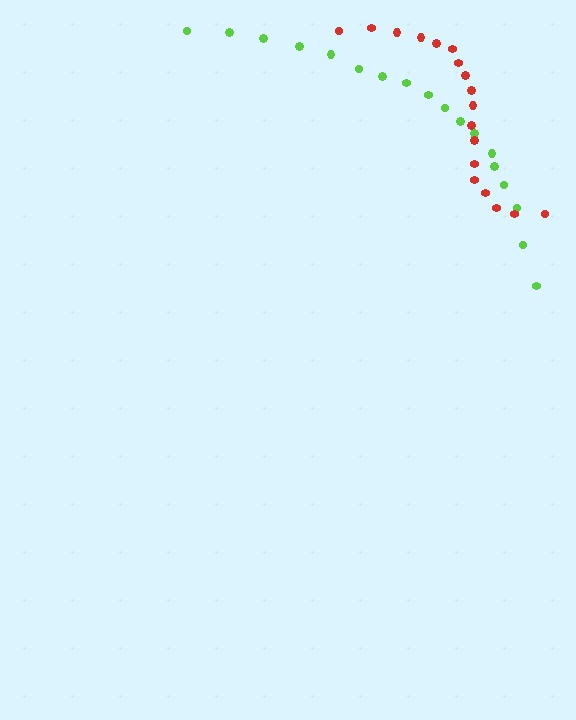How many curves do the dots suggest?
There are 2 distinct paths.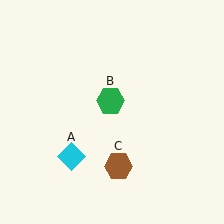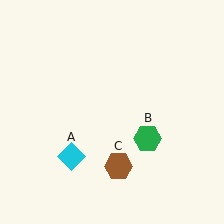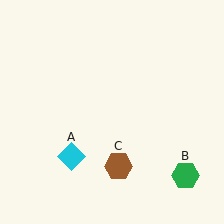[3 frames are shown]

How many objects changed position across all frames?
1 object changed position: green hexagon (object B).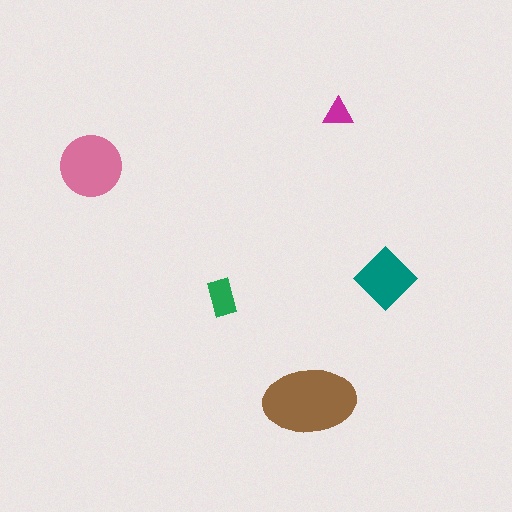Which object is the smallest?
The magenta triangle.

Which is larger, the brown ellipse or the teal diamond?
The brown ellipse.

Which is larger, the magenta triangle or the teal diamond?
The teal diamond.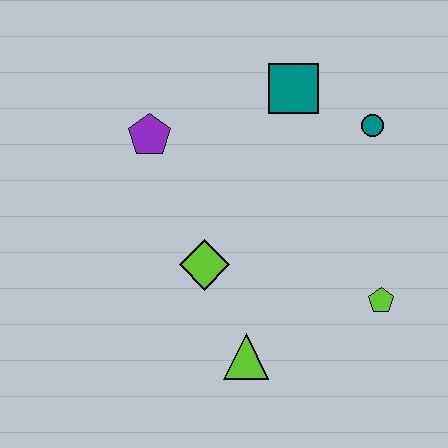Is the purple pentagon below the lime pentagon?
No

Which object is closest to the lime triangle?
The lime diamond is closest to the lime triangle.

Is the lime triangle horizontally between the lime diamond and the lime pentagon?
Yes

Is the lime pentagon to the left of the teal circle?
No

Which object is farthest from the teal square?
The lime triangle is farthest from the teal square.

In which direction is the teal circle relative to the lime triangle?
The teal circle is above the lime triangle.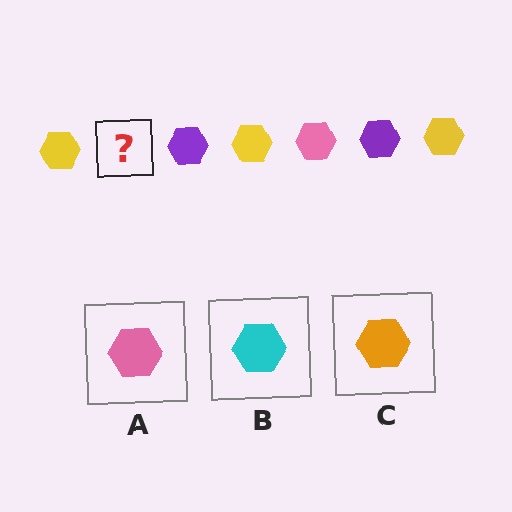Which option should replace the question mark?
Option A.